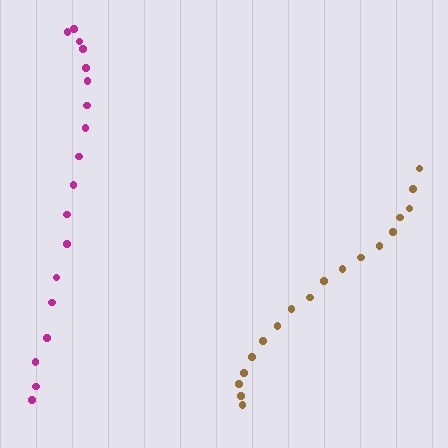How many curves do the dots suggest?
There are 2 distinct paths.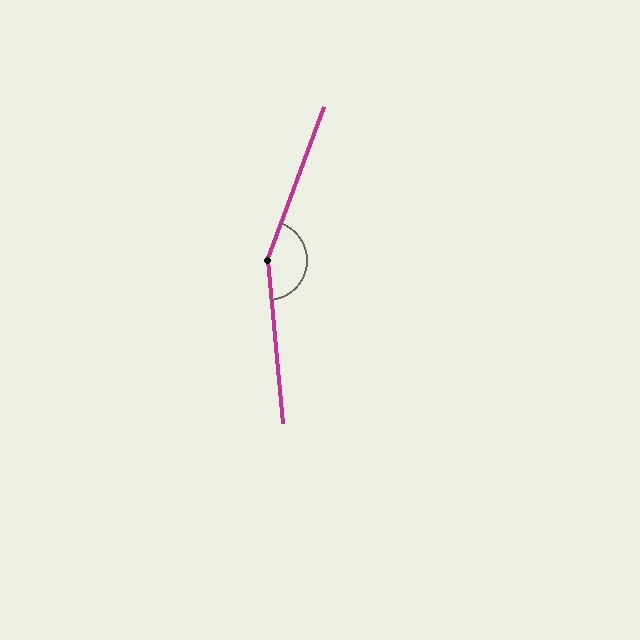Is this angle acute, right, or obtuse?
It is obtuse.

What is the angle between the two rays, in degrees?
Approximately 154 degrees.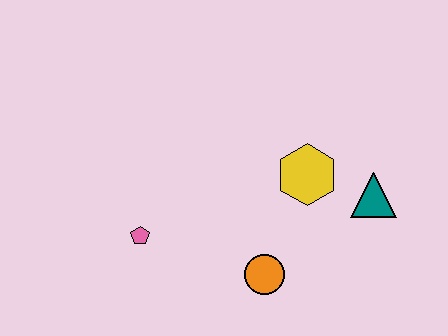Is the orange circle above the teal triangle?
No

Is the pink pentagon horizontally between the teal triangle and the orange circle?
No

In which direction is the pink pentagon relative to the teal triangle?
The pink pentagon is to the left of the teal triangle.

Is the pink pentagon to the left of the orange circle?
Yes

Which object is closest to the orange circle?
The yellow hexagon is closest to the orange circle.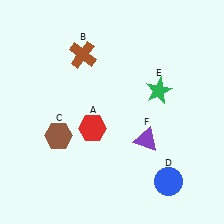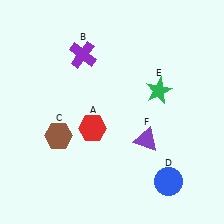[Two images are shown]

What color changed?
The cross (B) changed from brown in Image 1 to purple in Image 2.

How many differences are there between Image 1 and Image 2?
There is 1 difference between the two images.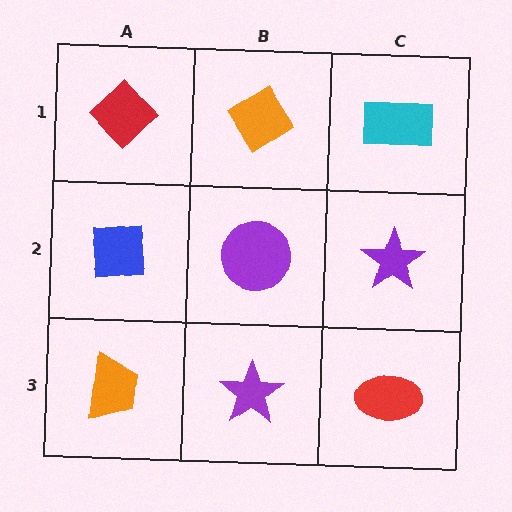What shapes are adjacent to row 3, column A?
A blue square (row 2, column A), a purple star (row 3, column B).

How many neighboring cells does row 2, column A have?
3.